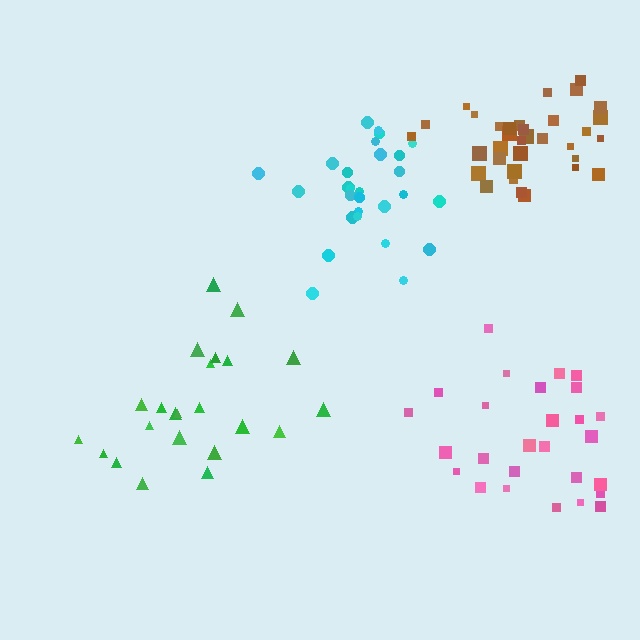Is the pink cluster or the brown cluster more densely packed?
Brown.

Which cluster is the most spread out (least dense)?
Green.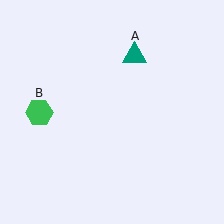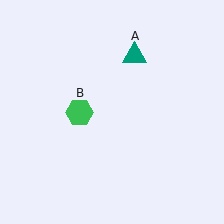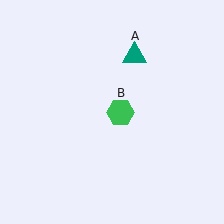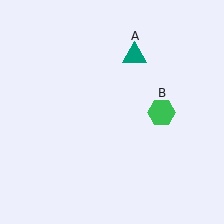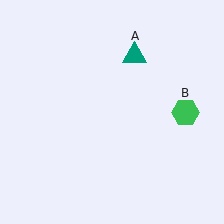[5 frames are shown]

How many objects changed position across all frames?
1 object changed position: green hexagon (object B).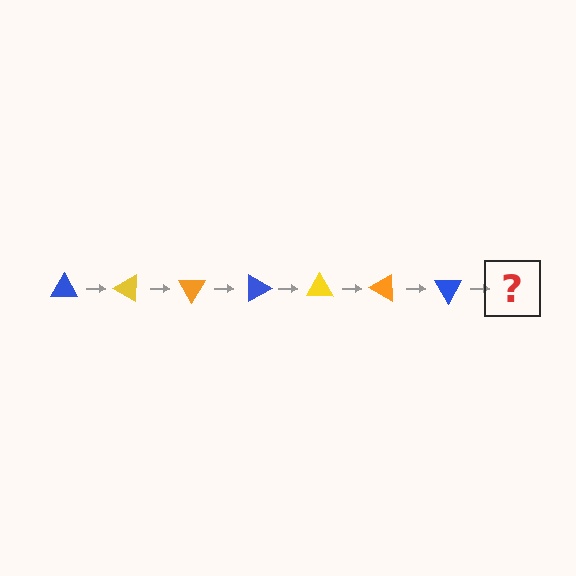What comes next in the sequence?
The next element should be a yellow triangle, rotated 210 degrees from the start.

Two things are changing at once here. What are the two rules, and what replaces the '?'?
The two rules are that it rotates 30 degrees each step and the color cycles through blue, yellow, and orange. The '?' should be a yellow triangle, rotated 210 degrees from the start.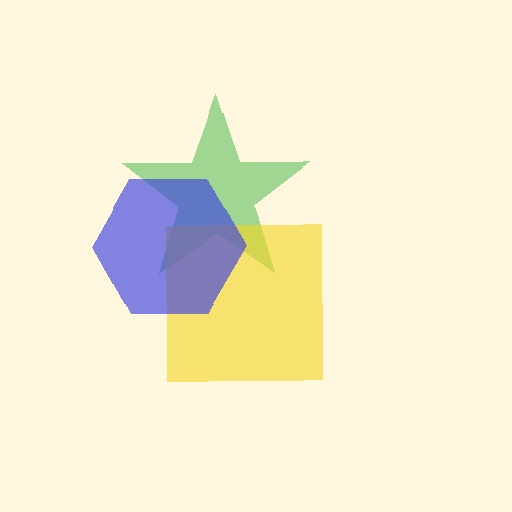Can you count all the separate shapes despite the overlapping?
Yes, there are 3 separate shapes.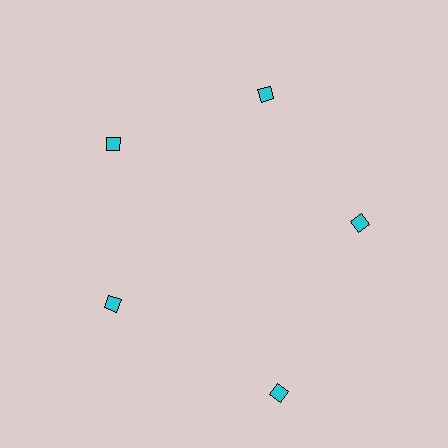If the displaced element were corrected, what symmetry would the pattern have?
It would have 5-fold rotational symmetry — the pattern would map onto itself every 72 degrees.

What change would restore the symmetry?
The symmetry would be restored by moving it inward, back onto the ring so that all 5 diamonds sit at equal angles and equal distance from the center.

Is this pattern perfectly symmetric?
No. The 5 cyan diamonds are arranged in a ring, but one element near the 5 o'clock position is pushed outward from the center, breaking the 5-fold rotational symmetry.